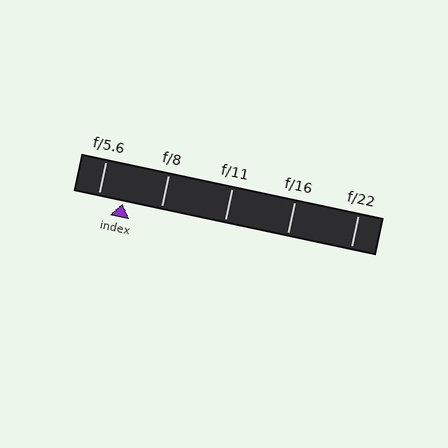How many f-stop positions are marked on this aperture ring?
There are 5 f-stop positions marked.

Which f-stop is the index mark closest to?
The index mark is closest to f/5.6.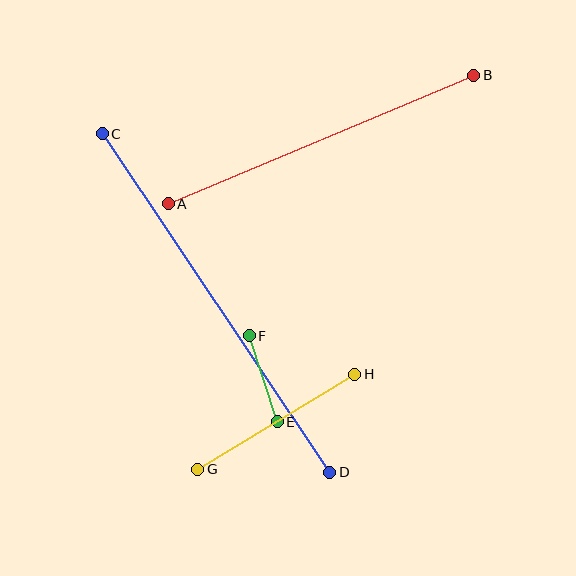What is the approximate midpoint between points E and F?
The midpoint is at approximately (263, 379) pixels.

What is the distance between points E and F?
The distance is approximately 90 pixels.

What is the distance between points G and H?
The distance is approximately 184 pixels.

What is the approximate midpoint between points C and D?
The midpoint is at approximately (216, 303) pixels.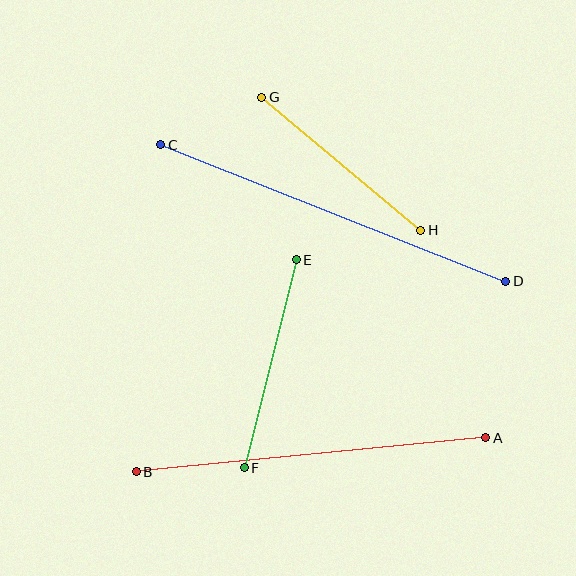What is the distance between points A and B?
The distance is approximately 351 pixels.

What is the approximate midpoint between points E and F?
The midpoint is at approximately (270, 364) pixels.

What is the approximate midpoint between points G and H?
The midpoint is at approximately (341, 164) pixels.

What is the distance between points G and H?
The distance is approximately 207 pixels.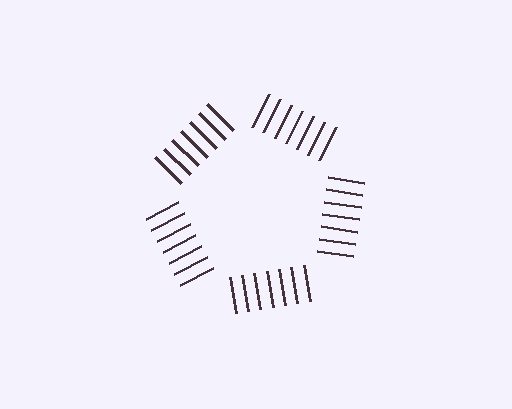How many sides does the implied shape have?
5 sides — the line-ends trace a pentagon.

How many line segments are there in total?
35 — 7 along each of the 5 edges.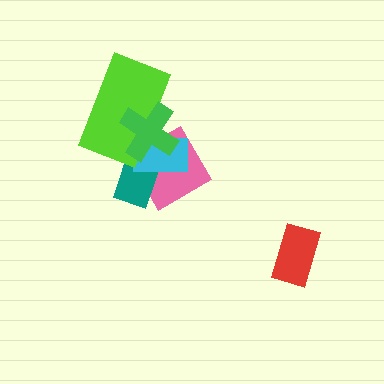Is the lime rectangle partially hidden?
Yes, it is partially covered by another shape.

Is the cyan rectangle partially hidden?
Yes, it is partially covered by another shape.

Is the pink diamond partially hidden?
Yes, it is partially covered by another shape.